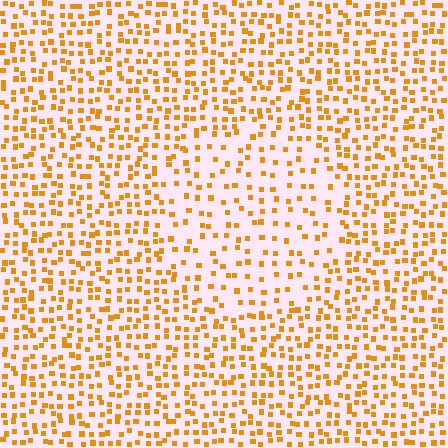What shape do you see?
I see a circle.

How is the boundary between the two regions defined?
The boundary is defined by a change in element density (approximately 1.8x ratio). All elements are the same color, size, and shape.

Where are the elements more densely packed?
The elements are more densely packed outside the circle boundary.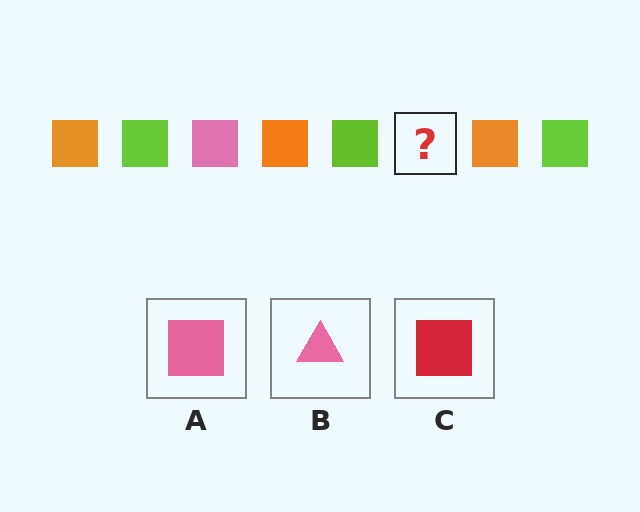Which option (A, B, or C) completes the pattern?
A.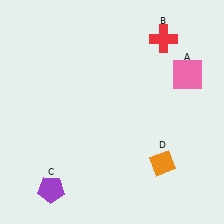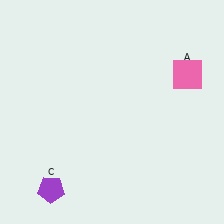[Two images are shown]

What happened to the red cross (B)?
The red cross (B) was removed in Image 2. It was in the top-right area of Image 1.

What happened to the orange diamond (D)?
The orange diamond (D) was removed in Image 2. It was in the bottom-right area of Image 1.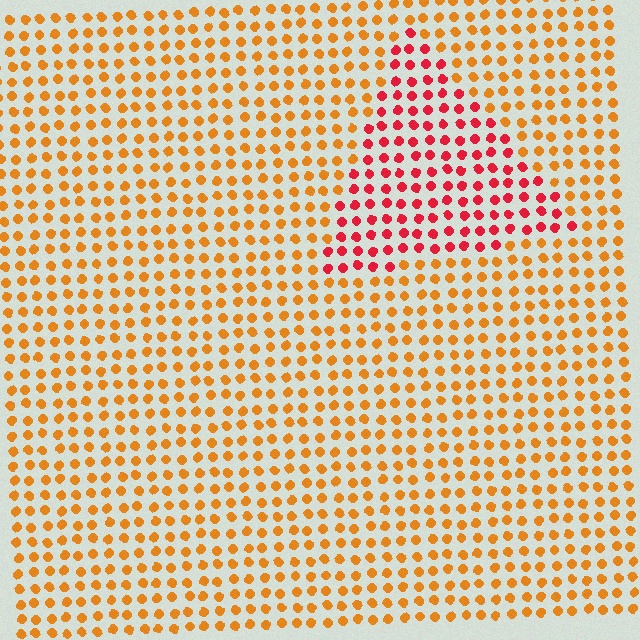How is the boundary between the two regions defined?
The boundary is defined purely by a slight shift in hue (about 41 degrees). Spacing, size, and orientation are identical on both sides.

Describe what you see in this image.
The image is filled with small orange elements in a uniform arrangement. A triangle-shaped region is visible where the elements are tinted to a slightly different hue, forming a subtle color boundary.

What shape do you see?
I see a triangle.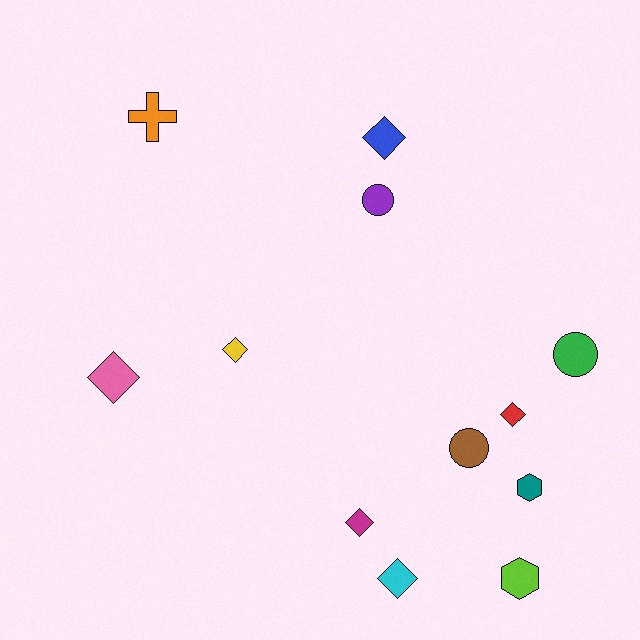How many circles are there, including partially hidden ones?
There are 3 circles.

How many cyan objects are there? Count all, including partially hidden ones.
There is 1 cyan object.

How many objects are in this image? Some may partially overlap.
There are 12 objects.